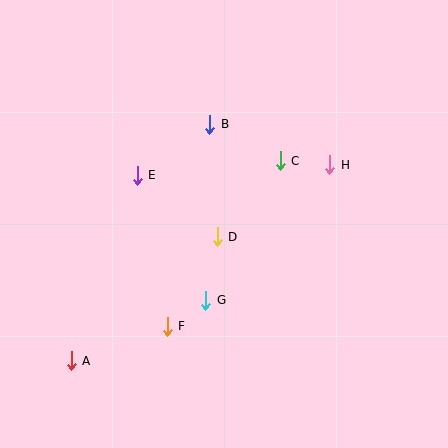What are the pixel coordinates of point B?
Point B is at (210, 124).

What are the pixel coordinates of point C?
Point C is at (280, 161).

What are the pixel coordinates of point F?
Point F is at (167, 326).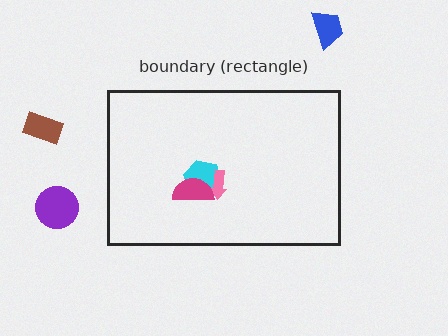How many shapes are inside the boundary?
3 inside, 3 outside.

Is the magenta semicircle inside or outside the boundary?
Inside.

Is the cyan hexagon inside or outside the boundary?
Inside.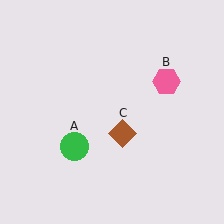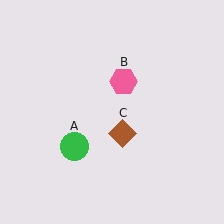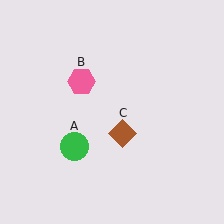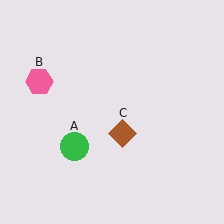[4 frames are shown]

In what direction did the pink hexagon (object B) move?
The pink hexagon (object B) moved left.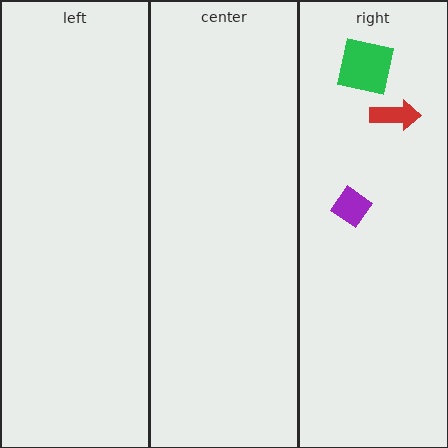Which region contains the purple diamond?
The right region.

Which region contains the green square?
The right region.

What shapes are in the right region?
The purple diamond, the red arrow, the green square.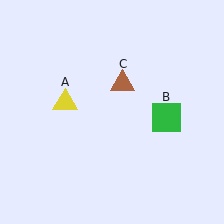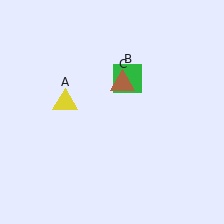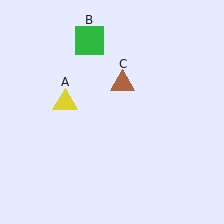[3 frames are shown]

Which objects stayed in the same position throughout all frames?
Yellow triangle (object A) and brown triangle (object C) remained stationary.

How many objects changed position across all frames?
1 object changed position: green square (object B).